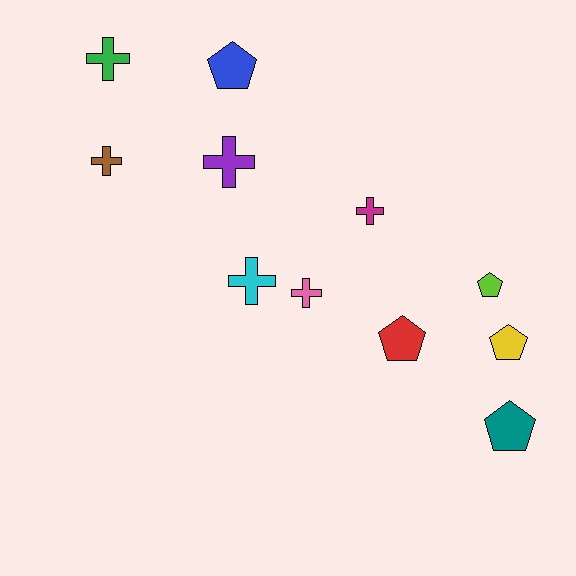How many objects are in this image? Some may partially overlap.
There are 11 objects.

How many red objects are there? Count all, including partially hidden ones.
There is 1 red object.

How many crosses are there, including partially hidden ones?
There are 6 crosses.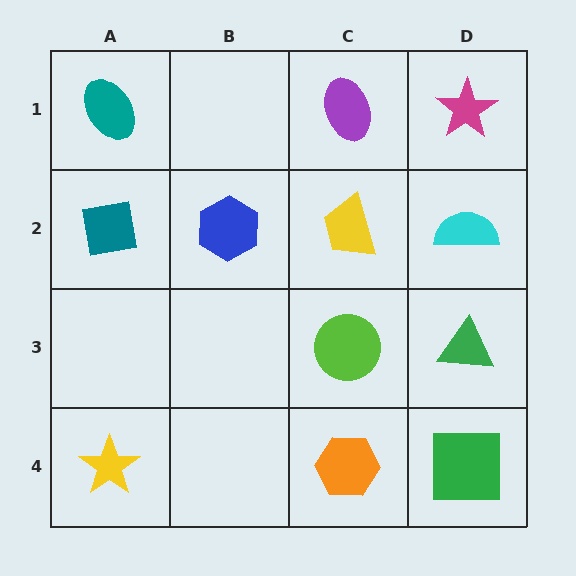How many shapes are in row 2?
4 shapes.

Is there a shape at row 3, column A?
No, that cell is empty.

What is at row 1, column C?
A purple ellipse.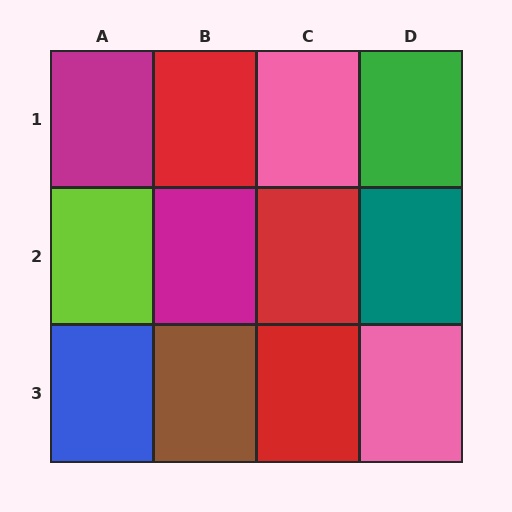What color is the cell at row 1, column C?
Pink.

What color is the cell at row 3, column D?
Pink.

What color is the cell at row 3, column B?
Brown.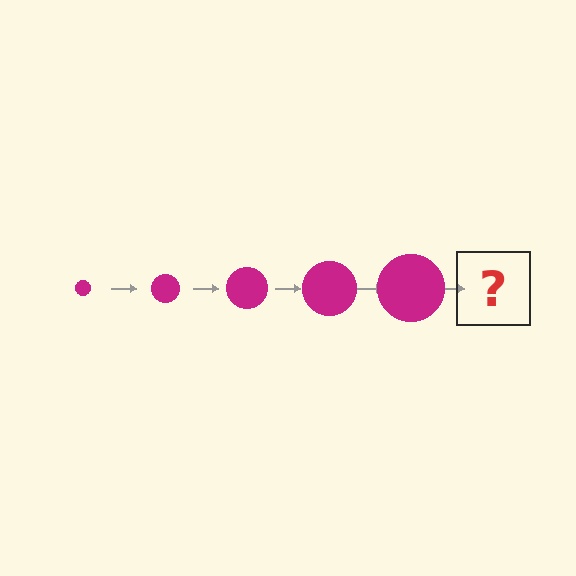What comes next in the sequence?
The next element should be a magenta circle, larger than the previous one.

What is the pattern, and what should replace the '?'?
The pattern is that the circle gets progressively larger each step. The '?' should be a magenta circle, larger than the previous one.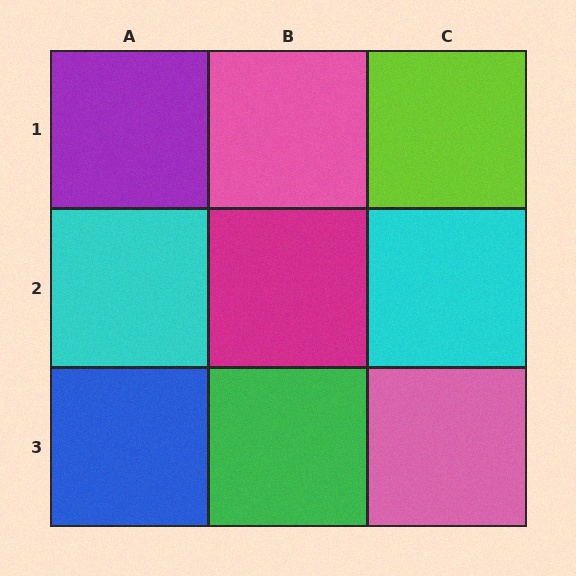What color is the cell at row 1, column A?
Purple.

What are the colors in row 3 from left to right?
Blue, green, pink.